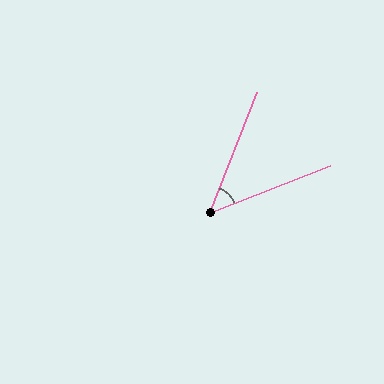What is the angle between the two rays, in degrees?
Approximately 47 degrees.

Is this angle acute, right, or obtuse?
It is acute.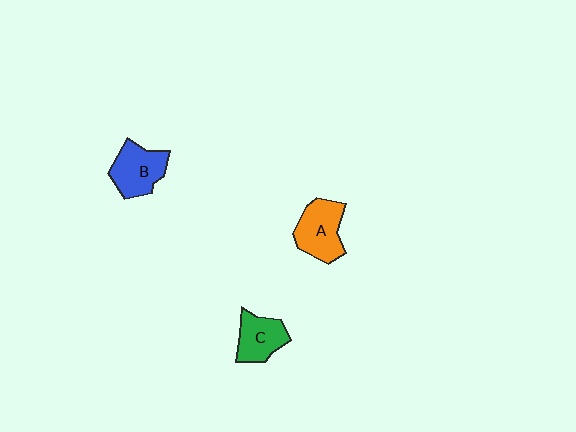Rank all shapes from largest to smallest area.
From largest to smallest: A (orange), B (blue), C (green).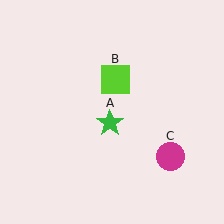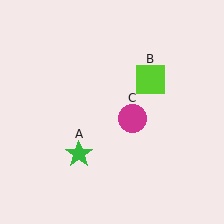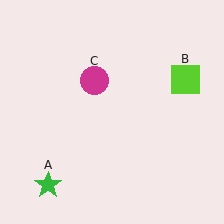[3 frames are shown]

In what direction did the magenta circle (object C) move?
The magenta circle (object C) moved up and to the left.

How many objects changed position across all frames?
3 objects changed position: green star (object A), lime square (object B), magenta circle (object C).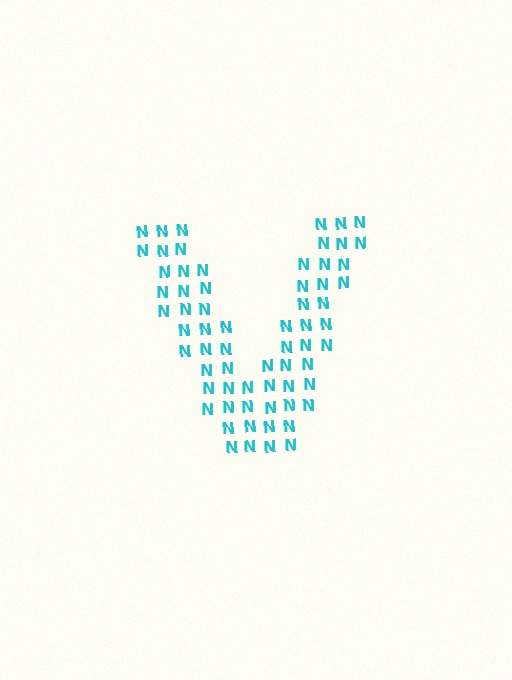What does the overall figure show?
The overall figure shows the letter V.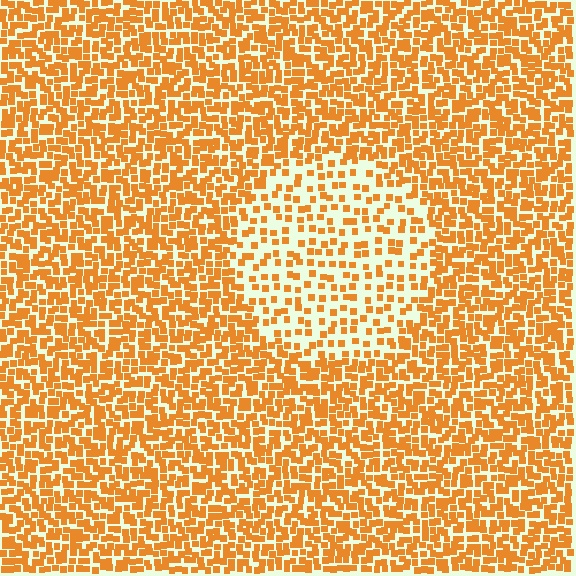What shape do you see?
I see a circle.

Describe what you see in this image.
The image contains small orange elements arranged at two different densities. A circle-shaped region is visible where the elements are less densely packed than the surrounding area.